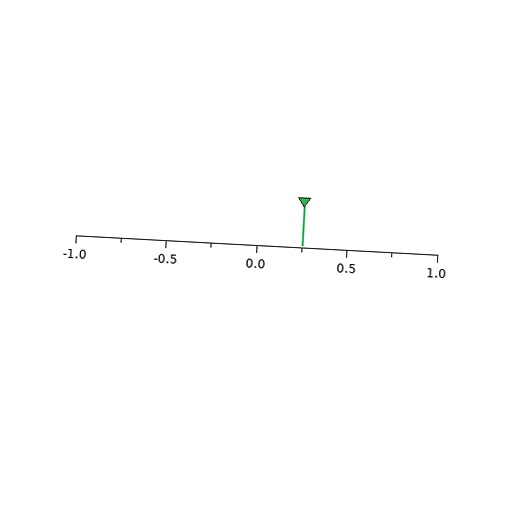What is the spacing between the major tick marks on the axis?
The major ticks are spaced 0.5 apart.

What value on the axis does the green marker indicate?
The marker indicates approximately 0.25.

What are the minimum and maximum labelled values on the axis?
The axis runs from -1.0 to 1.0.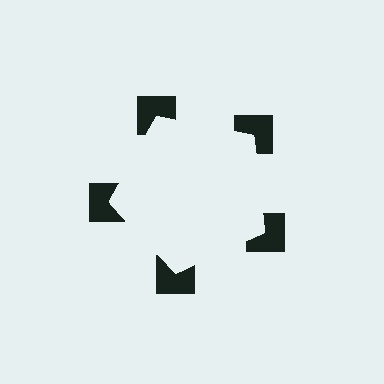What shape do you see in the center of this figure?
An illusory pentagon — its edges are inferred from the aligned wedge cuts in the notched squares, not physically drawn.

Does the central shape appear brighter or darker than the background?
It typically appears slightly brighter than the background, even though no actual brightness change is drawn.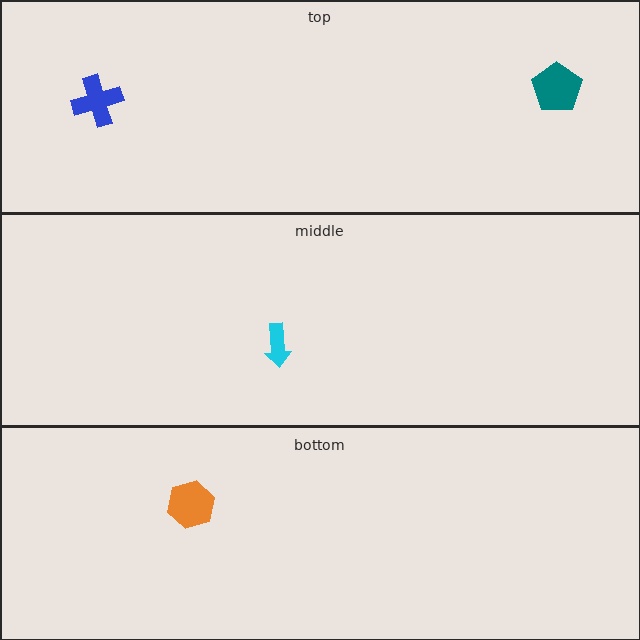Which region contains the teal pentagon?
The top region.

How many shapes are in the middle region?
1.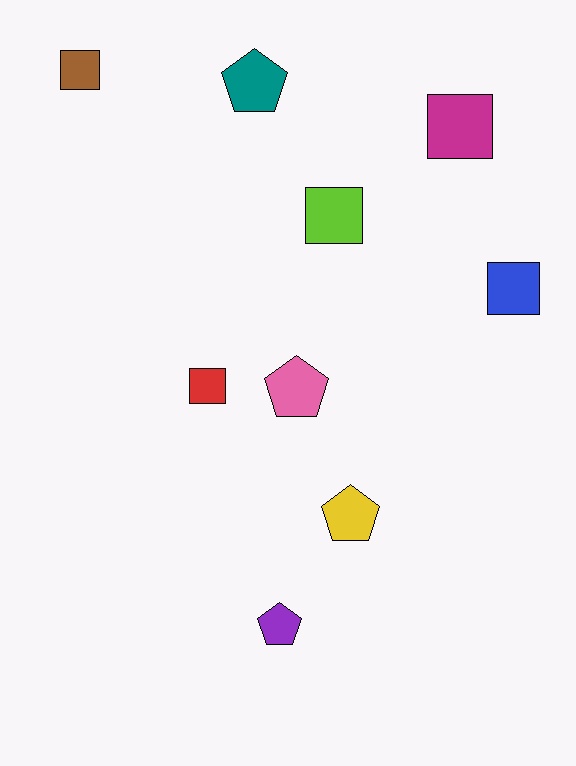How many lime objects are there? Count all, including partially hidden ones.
There is 1 lime object.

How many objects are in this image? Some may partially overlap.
There are 9 objects.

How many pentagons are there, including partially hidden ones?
There are 4 pentagons.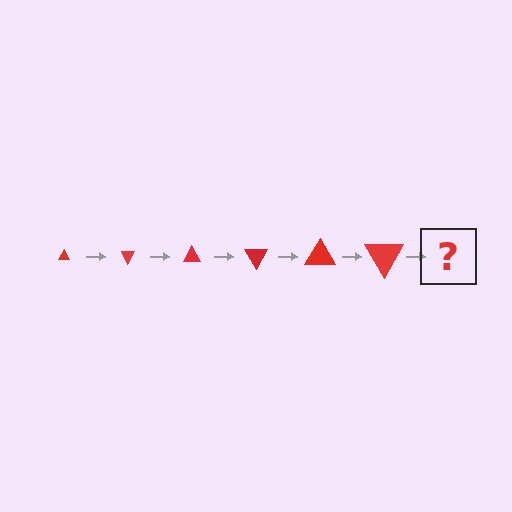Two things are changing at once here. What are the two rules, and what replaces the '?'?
The two rules are that the triangle grows larger each step and it rotates 60 degrees each step. The '?' should be a triangle, larger than the previous one and rotated 360 degrees from the start.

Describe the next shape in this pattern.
It should be a triangle, larger than the previous one and rotated 360 degrees from the start.